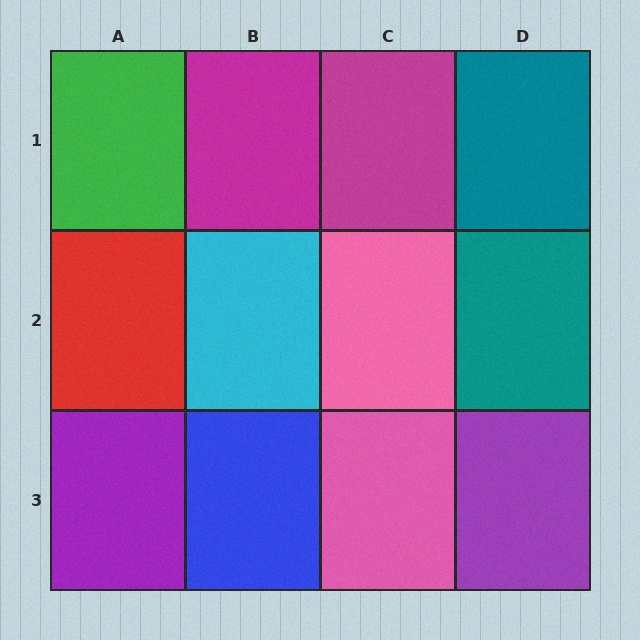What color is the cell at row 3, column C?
Pink.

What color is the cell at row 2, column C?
Pink.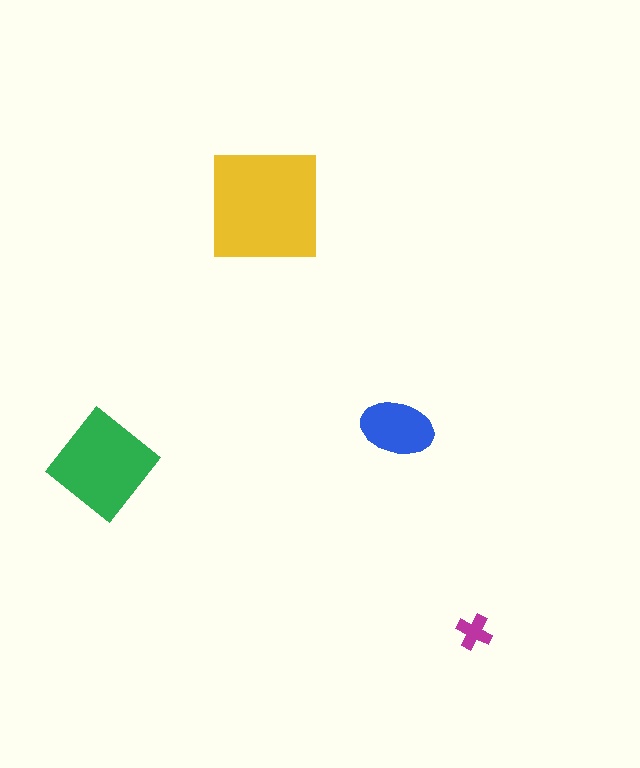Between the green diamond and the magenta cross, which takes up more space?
The green diamond.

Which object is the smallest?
The magenta cross.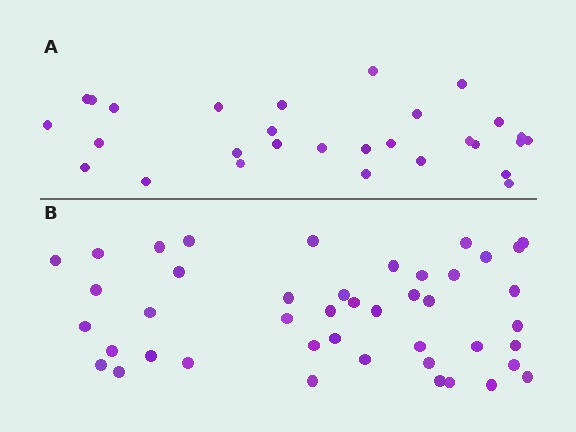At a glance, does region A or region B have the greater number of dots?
Region B (the bottom region) has more dots.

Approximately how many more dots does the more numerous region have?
Region B has approximately 15 more dots than region A.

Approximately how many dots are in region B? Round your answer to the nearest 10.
About 40 dots. (The exact count is 44, which rounds to 40.)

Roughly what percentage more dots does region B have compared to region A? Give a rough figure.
About 50% more.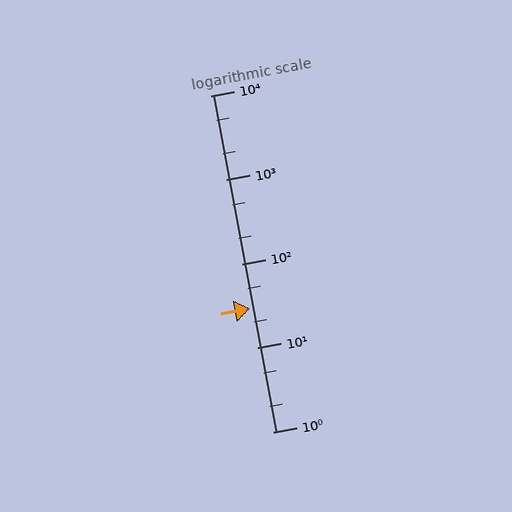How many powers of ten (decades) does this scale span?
The scale spans 4 decades, from 1 to 10000.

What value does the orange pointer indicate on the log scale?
The pointer indicates approximately 29.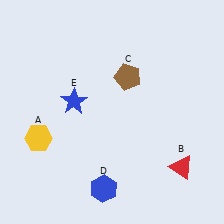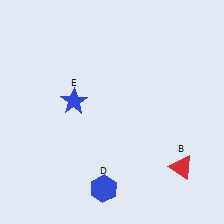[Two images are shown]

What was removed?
The yellow hexagon (A), the brown pentagon (C) were removed in Image 2.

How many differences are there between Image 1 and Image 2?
There are 2 differences between the two images.